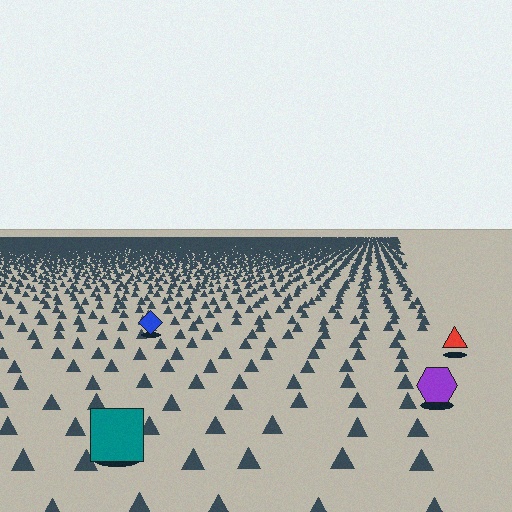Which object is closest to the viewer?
The teal square is closest. The texture marks near it are larger and more spread out.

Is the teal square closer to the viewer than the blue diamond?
Yes. The teal square is closer — you can tell from the texture gradient: the ground texture is coarser near it.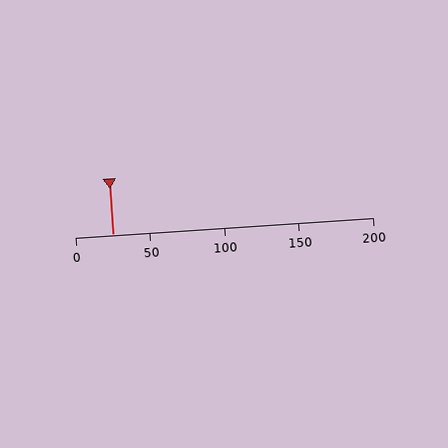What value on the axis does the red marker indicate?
The marker indicates approximately 25.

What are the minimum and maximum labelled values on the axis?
The axis runs from 0 to 200.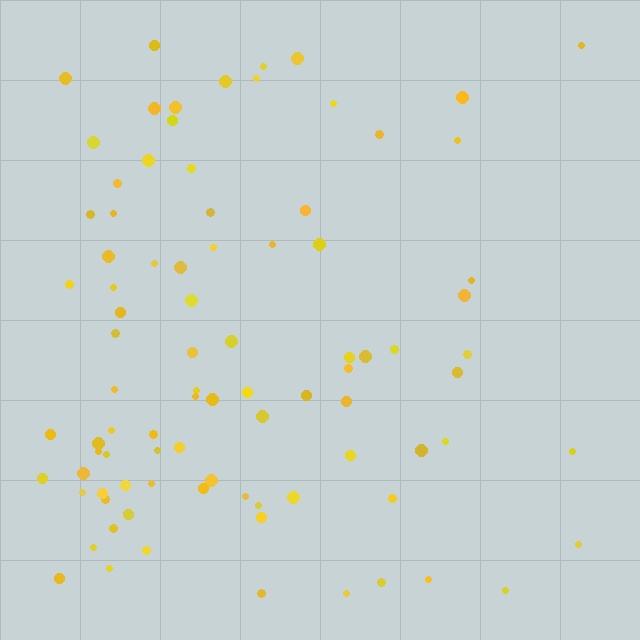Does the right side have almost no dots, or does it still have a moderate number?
Still a moderate number, just noticeably fewer than the left.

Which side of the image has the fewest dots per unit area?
The right.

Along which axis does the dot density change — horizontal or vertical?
Horizontal.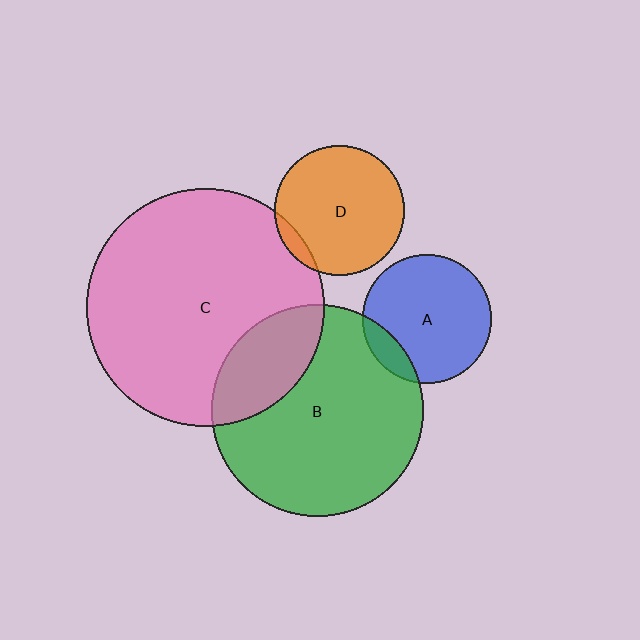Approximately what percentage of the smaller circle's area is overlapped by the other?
Approximately 5%.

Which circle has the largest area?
Circle C (pink).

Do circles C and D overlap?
Yes.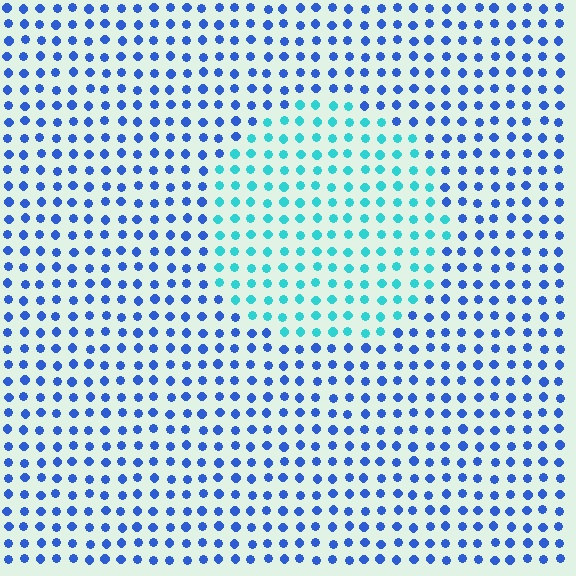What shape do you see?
I see a circle.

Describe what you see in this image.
The image is filled with small blue elements in a uniform arrangement. A circle-shaped region is visible where the elements are tinted to a slightly different hue, forming a subtle color boundary.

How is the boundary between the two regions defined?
The boundary is defined purely by a slight shift in hue (about 44 degrees). Spacing, size, and orientation are identical on both sides.